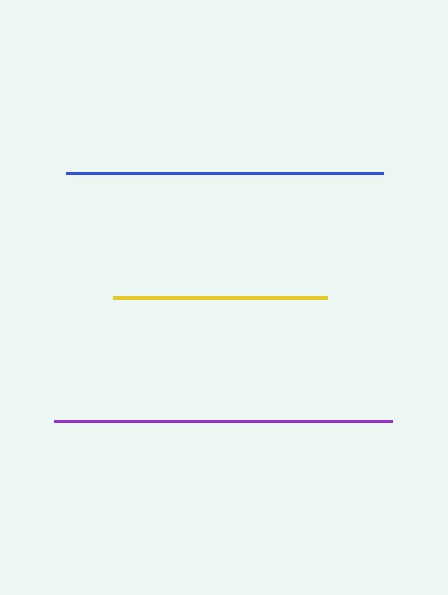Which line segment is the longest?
The purple line is the longest at approximately 338 pixels.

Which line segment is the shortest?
The yellow line is the shortest at approximately 214 pixels.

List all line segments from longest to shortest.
From longest to shortest: purple, blue, yellow.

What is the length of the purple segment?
The purple segment is approximately 338 pixels long.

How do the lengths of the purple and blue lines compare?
The purple and blue lines are approximately the same length.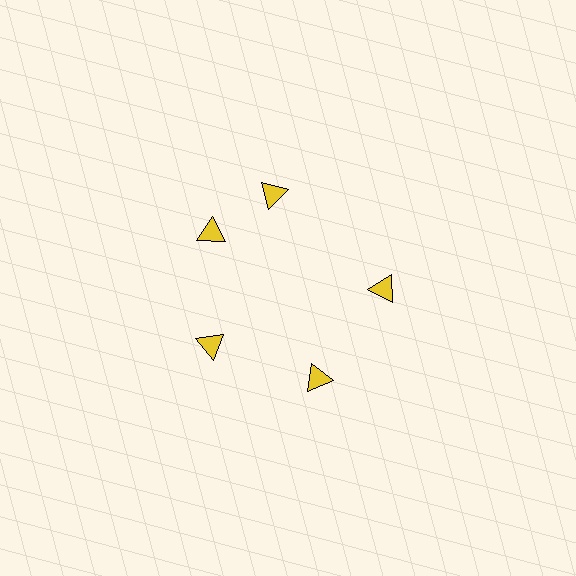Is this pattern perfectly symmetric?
No. The 5 yellow triangles are arranged in a ring, but one element near the 1 o'clock position is rotated out of alignment along the ring, breaking the 5-fold rotational symmetry.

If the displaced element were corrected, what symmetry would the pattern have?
It would have 5-fold rotational symmetry — the pattern would map onto itself every 72 degrees.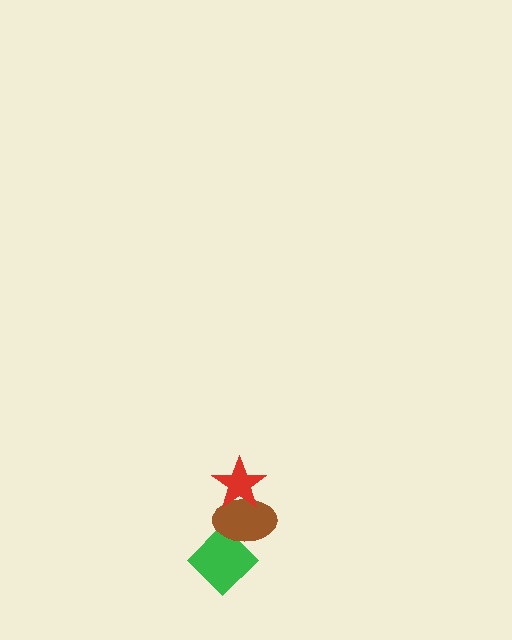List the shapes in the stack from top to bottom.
From top to bottom: the red star, the brown ellipse, the green diamond.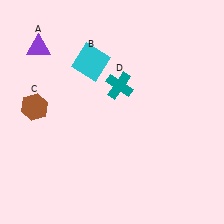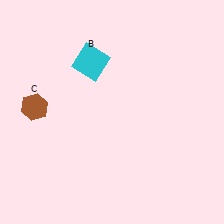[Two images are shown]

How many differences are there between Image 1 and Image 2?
There are 2 differences between the two images.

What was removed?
The purple triangle (A), the teal cross (D) were removed in Image 2.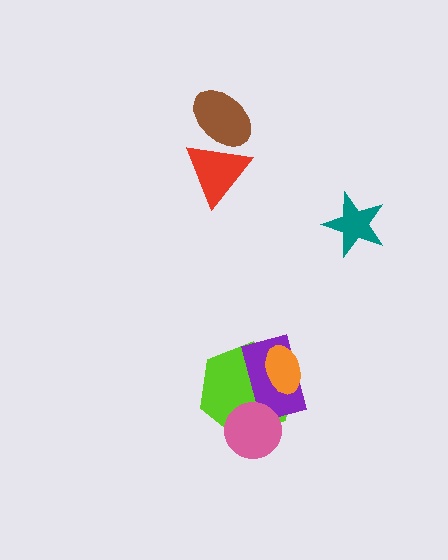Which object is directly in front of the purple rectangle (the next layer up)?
The orange ellipse is directly in front of the purple rectangle.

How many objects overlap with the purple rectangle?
3 objects overlap with the purple rectangle.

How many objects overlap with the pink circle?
2 objects overlap with the pink circle.